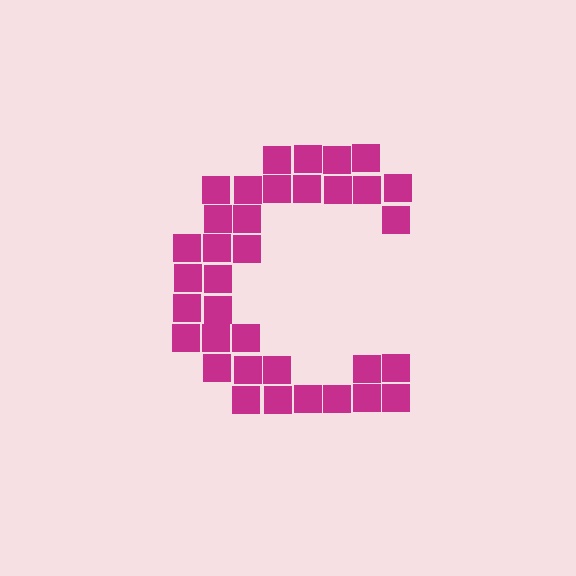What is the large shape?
The large shape is the letter C.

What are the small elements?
The small elements are squares.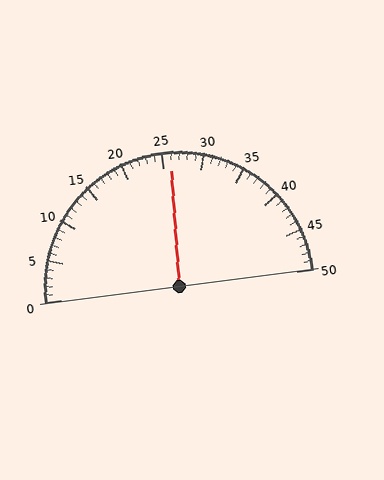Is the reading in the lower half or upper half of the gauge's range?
The reading is in the upper half of the range (0 to 50).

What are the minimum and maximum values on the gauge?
The gauge ranges from 0 to 50.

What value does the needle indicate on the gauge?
The needle indicates approximately 26.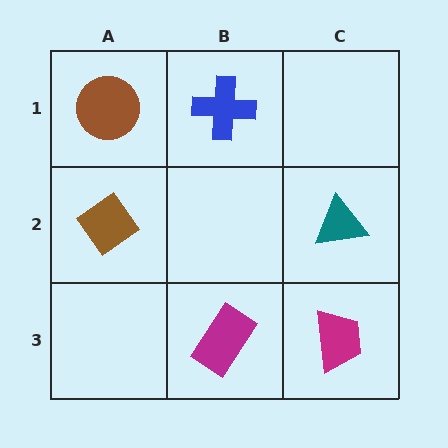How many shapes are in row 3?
2 shapes.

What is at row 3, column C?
A magenta trapezoid.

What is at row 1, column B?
A blue cross.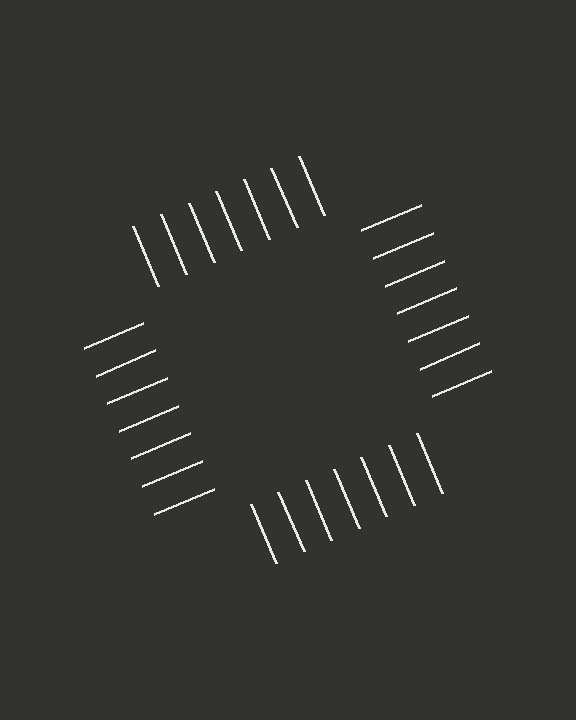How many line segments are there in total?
28 — 7 along each of the 4 edges.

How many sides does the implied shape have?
4 sides — the line-ends trace a square.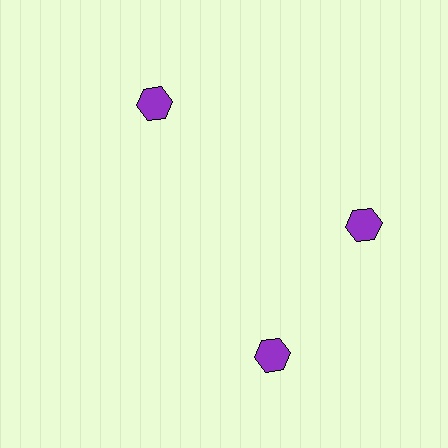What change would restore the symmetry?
The symmetry would be restored by rotating it back into even spacing with its neighbors so that all 3 hexagons sit at equal angles and equal distance from the center.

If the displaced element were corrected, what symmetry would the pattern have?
It would have 3-fold rotational symmetry — the pattern would map onto itself every 120 degrees.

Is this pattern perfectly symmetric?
No. The 3 purple hexagons are arranged in a ring, but one element near the 7 o'clock position is rotated out of alignment along the ring, breaking the 3-fold rotational symmetry.